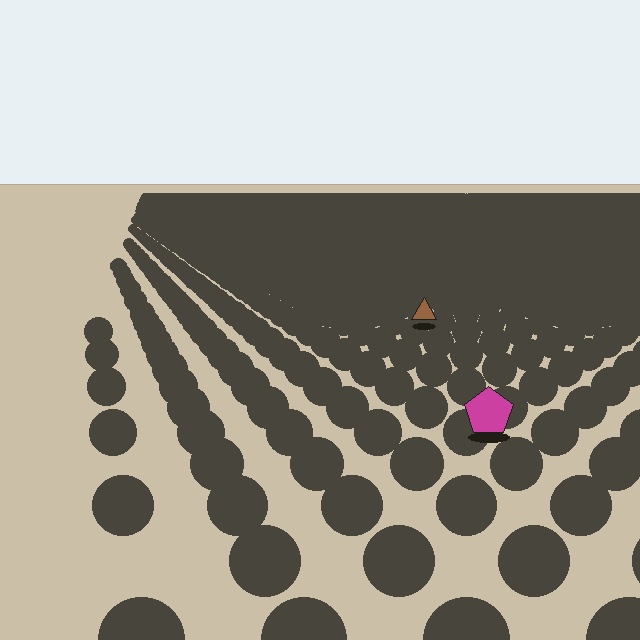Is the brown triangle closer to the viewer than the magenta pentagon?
No. The magenta pentagon is closer — you can tell from the texture gradient: the ground texture is coarser near it.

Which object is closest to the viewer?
The magenta pentagon is closest. The texture marks near it are larger and more spread out.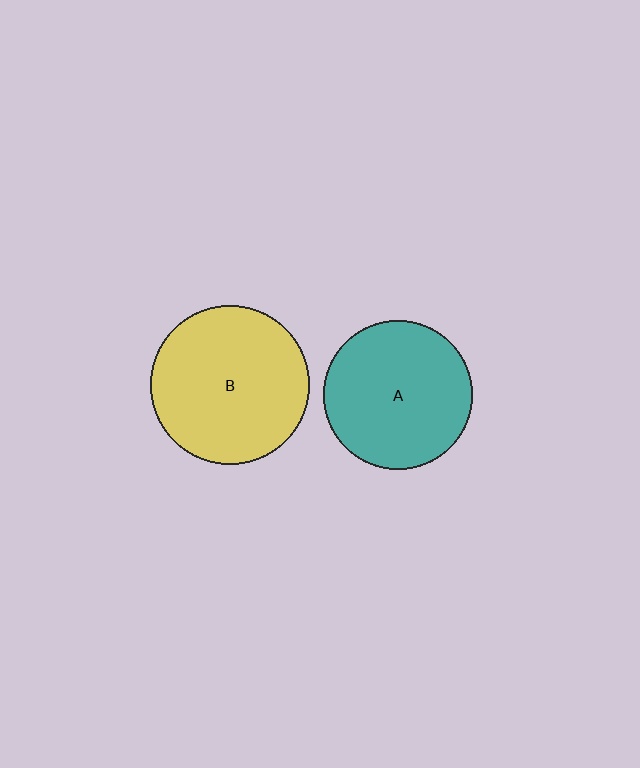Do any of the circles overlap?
No, none of the circles overlap.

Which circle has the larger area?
Circle B (yellow).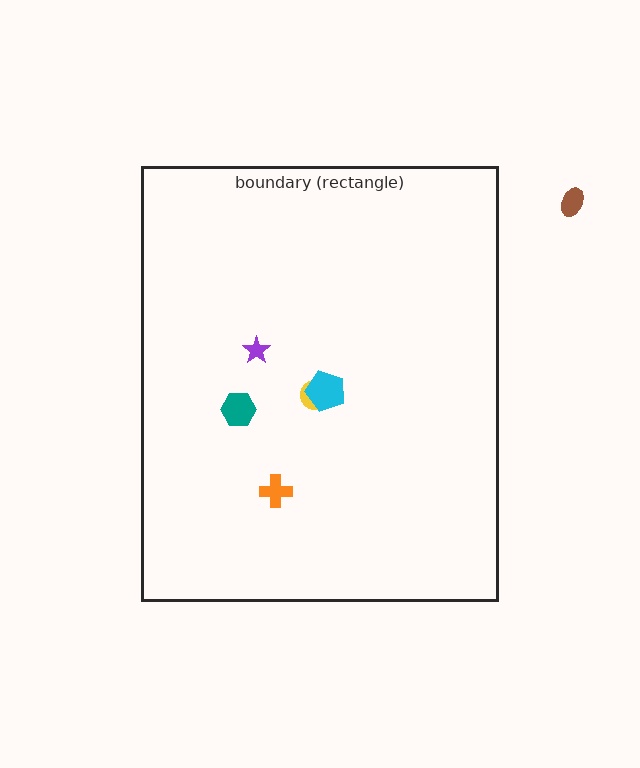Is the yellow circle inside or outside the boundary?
Inside.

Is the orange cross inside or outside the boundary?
Inside.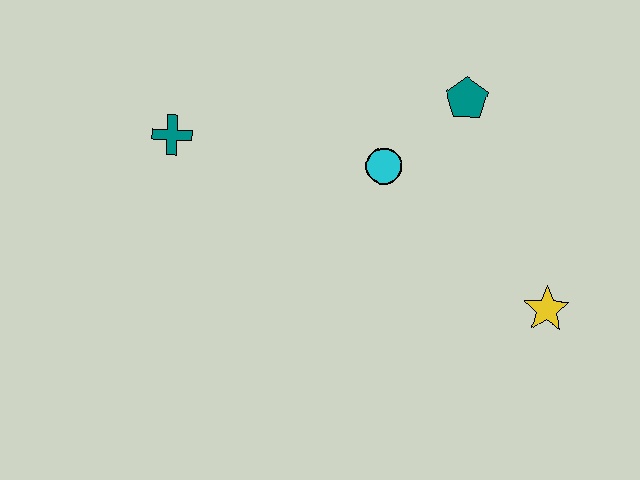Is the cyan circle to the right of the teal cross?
Yes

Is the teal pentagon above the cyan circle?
Yes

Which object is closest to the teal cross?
The cyan circle is closest to the teal cross.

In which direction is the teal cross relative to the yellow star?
The teal cross is to the left of the yellow star.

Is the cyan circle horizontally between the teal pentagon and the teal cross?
Yes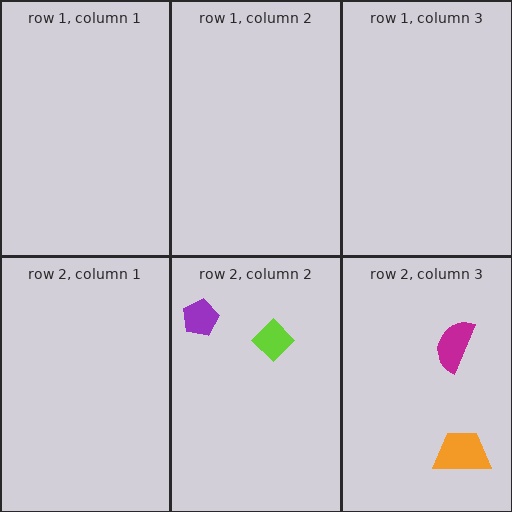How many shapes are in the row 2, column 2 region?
2.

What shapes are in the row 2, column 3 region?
The orange trapezoid, the magenta semicircle.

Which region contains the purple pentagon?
The row 2, column 2 region.